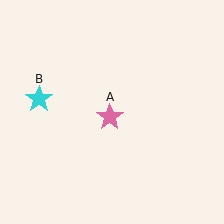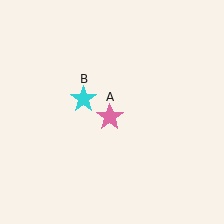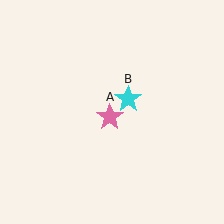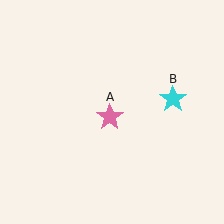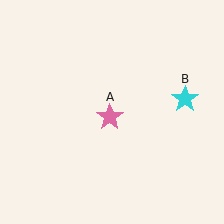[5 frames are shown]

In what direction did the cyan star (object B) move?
The cyan star (object B) moved right.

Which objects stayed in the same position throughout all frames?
Pink star (object A) remained stationary.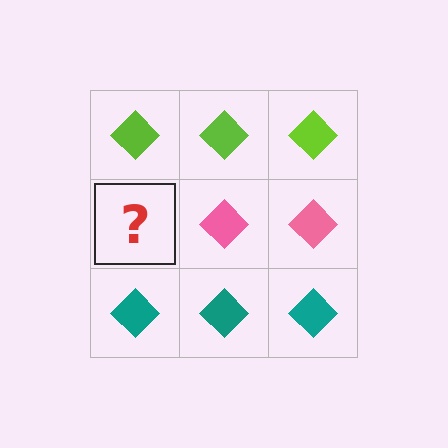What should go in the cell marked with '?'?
The missing cell should contain a pink diamond.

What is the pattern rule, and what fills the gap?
The rule is that each row has a consistent color. The gap should be filled with a pink diamond.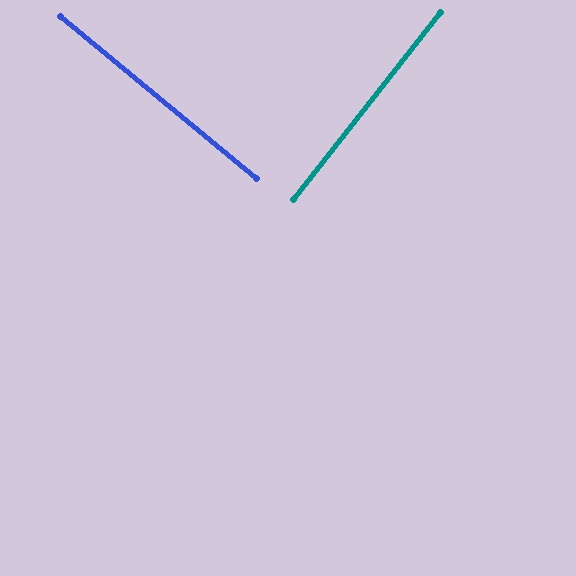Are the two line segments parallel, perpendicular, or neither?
Perpendicular — they meet at approximately 89°.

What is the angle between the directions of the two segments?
Approximately 89 degrees.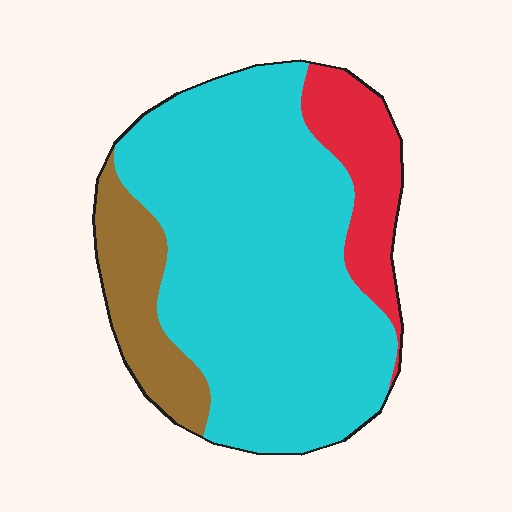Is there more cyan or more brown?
Cyan.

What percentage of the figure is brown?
Brown takes up about one sixth (1/6) of the figure.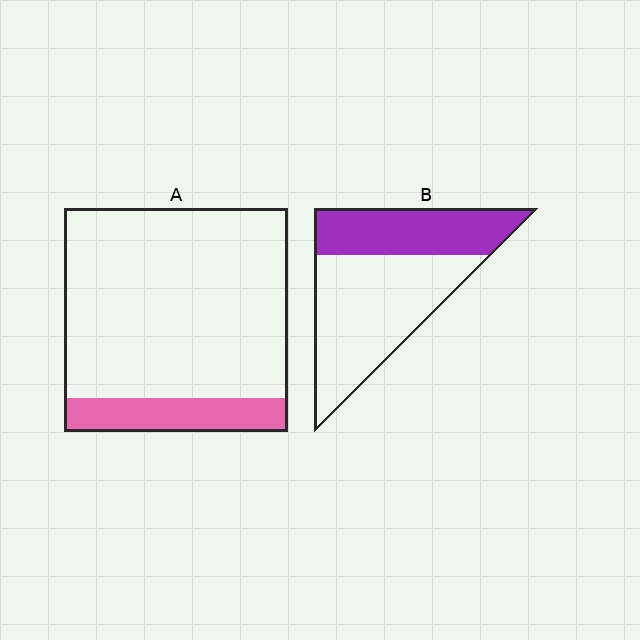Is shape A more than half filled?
No.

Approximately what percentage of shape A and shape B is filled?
A is approximately 15% and B is approximately 35%.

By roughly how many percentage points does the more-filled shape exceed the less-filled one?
By roughly 20 percentage points (B over A).